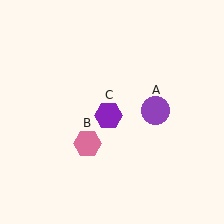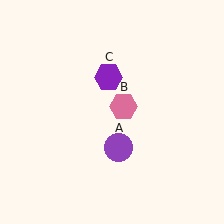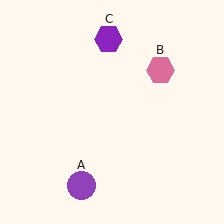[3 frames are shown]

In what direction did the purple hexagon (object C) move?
The purple hexagon (object C) moved up.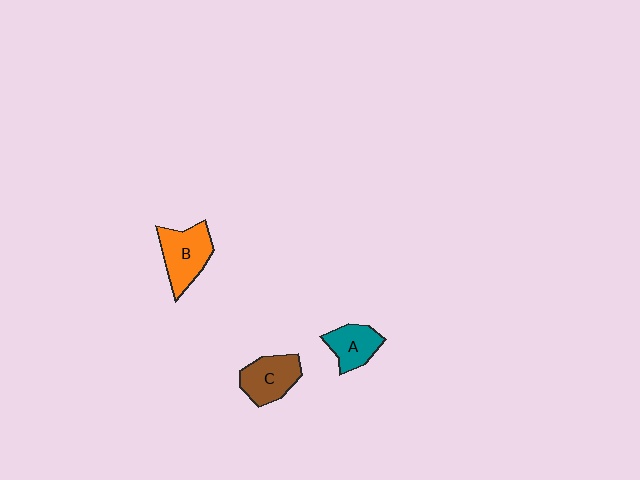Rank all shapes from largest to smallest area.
From largest to smallest: B (orange), C (brown), A (teal).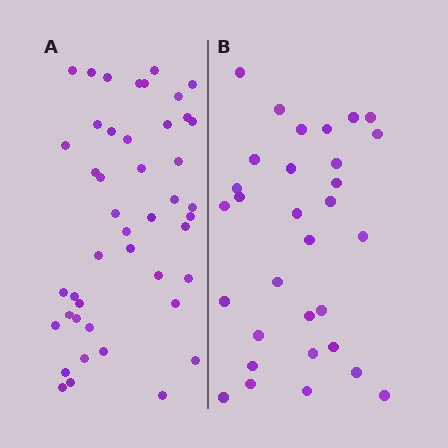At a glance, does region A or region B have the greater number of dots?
Region A (the left region) has more dots.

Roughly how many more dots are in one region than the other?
Region A has approximately 15 more dots than region B.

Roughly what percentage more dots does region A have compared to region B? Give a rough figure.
About 45% more.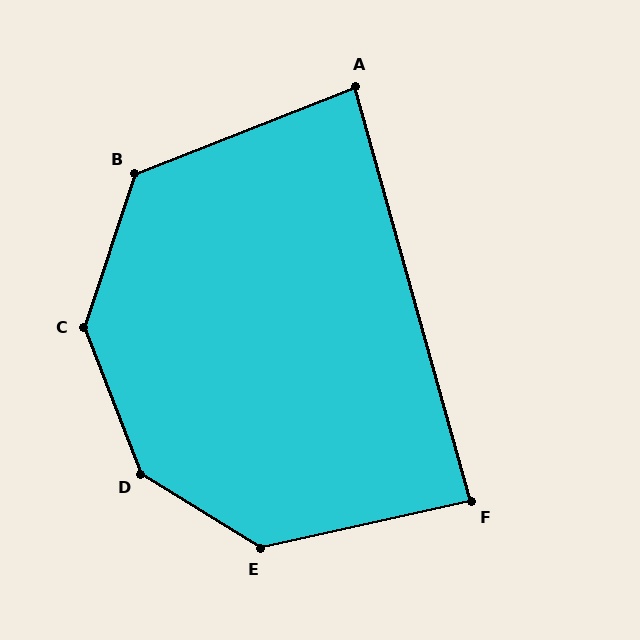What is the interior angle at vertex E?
Approximately 135 degrees (obtuse).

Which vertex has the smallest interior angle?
A, at approximately 84 degrees.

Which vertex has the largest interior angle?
D, at approximately 143 degrees.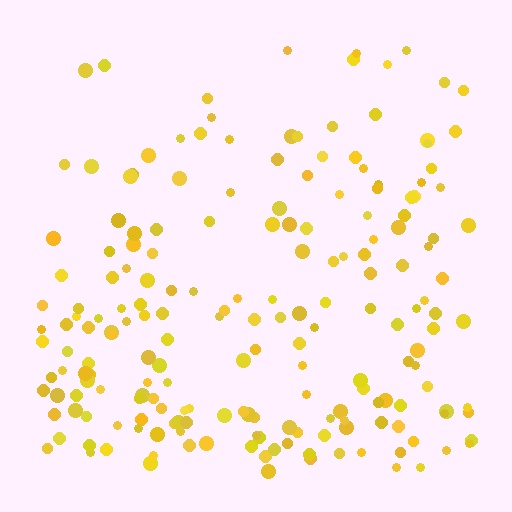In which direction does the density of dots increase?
From top to bottom, with the bottom side densest.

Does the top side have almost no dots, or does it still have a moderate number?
Still a moderate number, just noticeably fewer than the bottom.